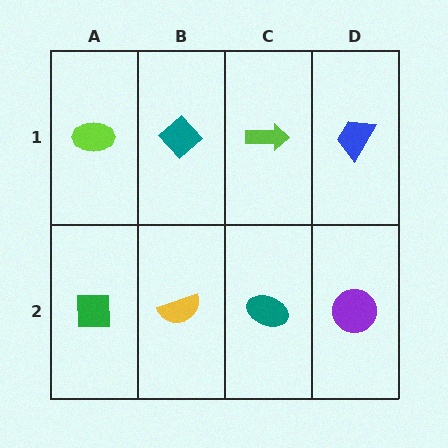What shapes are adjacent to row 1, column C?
A teal ellipse (row 2, column C), a teal diamond (row 1, column B), a blue trapezoid (row 1, column D).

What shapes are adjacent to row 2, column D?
A blue trapezoid (row 1, column D), a teal ellipse (row 2, column C).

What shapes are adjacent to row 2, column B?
A teal diamond (row 1, column B), a green square (row 2, column A), a teal ellipse (row 2, column C).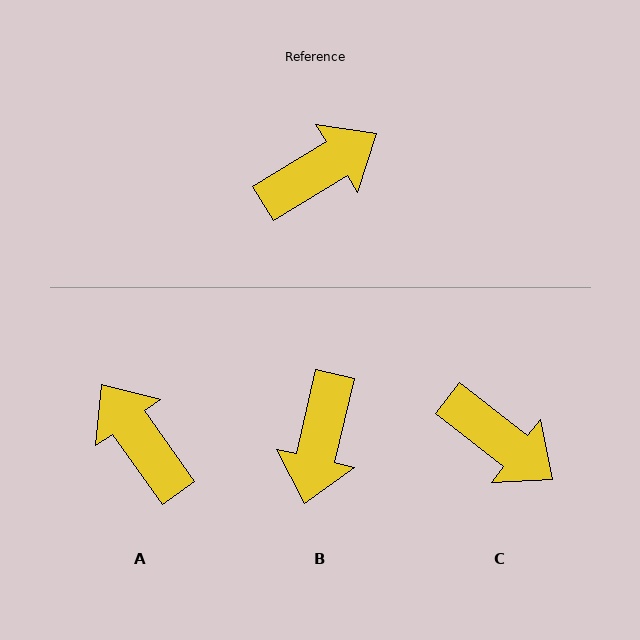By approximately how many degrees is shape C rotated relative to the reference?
Approximately 69 degrees clockwise.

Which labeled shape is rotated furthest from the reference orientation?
B, about 135 degrees away.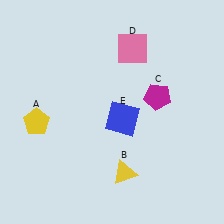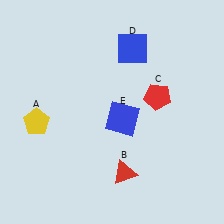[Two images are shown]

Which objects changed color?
B changed from yellow to red. C changed from magenta to red. D changed from pink to blue.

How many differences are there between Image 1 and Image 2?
There are 3 differences between the two images.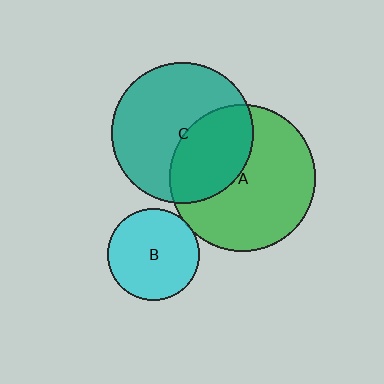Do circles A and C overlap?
Yes.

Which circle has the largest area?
Circle A (green).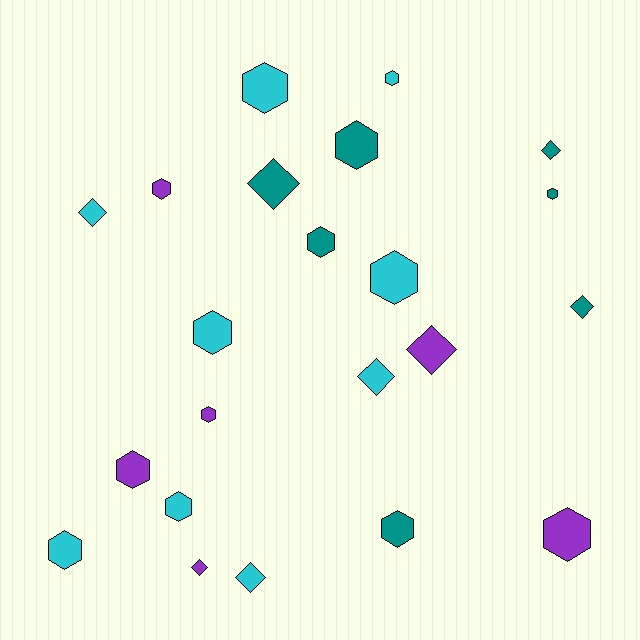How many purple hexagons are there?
There are 4 purple hexagons.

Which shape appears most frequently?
Hexagon, with 14 objects.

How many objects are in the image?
There are 22 objects.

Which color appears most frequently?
Cyan, with 9 objects.